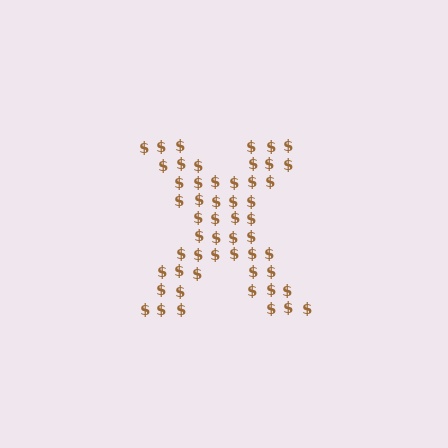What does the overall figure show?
The overall figure shows the letter X.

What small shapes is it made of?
It is made of small dollar signs.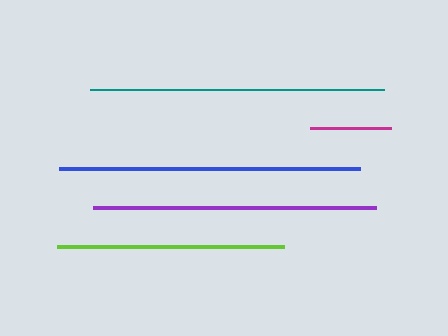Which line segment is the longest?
The blue line is the longest at approximately 300 pixels.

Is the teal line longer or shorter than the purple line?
The teal line is longer than the purple line.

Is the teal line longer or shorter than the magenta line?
The teal line is longer than the magenta line.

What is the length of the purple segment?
The purple segment is approximately 283 pixels long.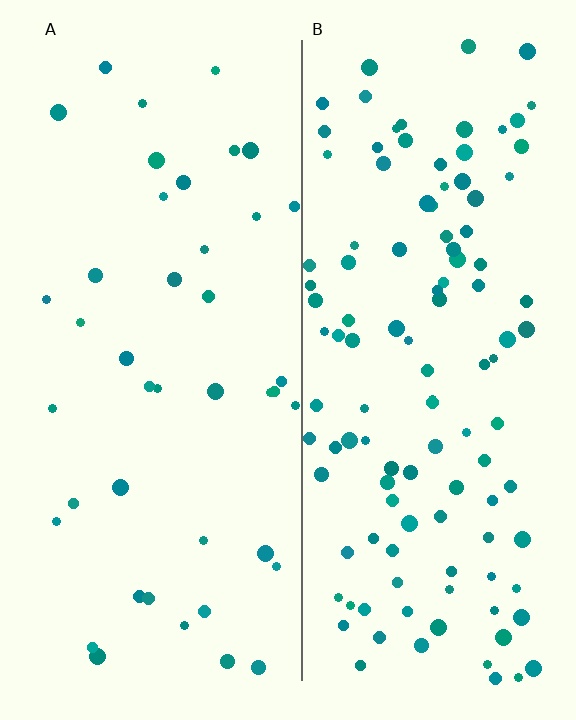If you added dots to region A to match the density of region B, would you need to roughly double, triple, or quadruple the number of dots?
Approximately triple.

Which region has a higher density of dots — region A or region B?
B (the right).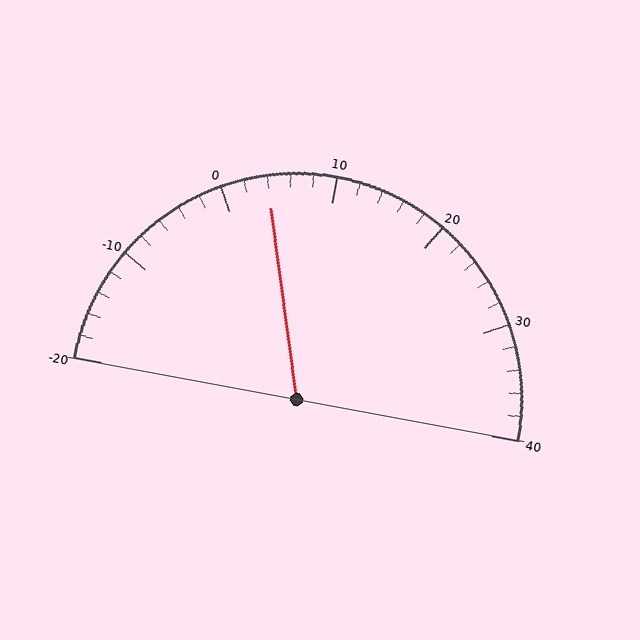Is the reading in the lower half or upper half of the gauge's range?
The reading is in the lower half of the range (-20 to 40).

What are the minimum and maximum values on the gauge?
The gauge ranges from -20 to 40.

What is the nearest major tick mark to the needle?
The nearest major tick mark is 0.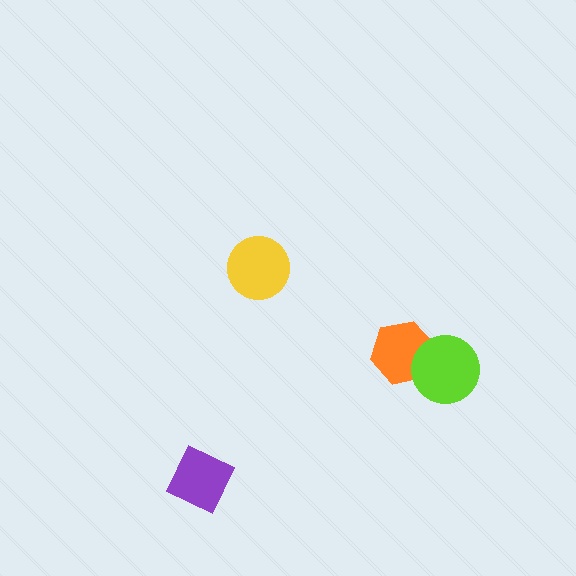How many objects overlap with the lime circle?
1 object overlaps with the lime circle.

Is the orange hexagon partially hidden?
Yes, it is partially covered by another shape.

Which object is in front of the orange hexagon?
The lime circle is in front of the orange hexagon.